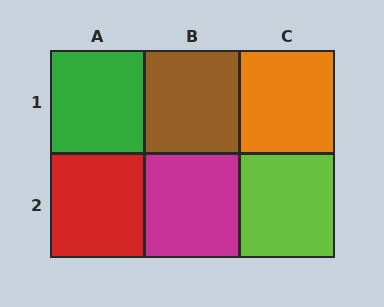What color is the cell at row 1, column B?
Brown.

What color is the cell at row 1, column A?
Green.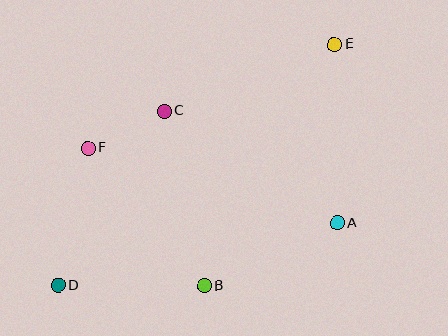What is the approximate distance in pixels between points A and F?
The distance between A and F is approximately 260 pixels.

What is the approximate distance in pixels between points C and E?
The distance between C and E is approximately 183 pixels.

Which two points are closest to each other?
Points C and F are closest to each other.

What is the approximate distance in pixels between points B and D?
The distance between B and D is approximately 146 pixels.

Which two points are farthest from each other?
Points D and E are farthest from each other.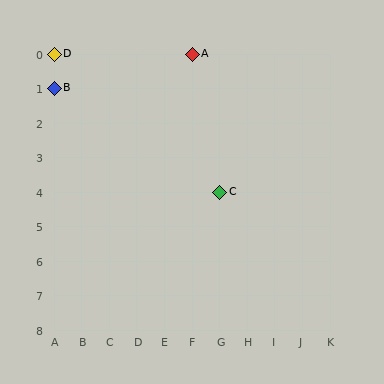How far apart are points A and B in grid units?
Points A and B are 5 columns and 1 row apart (about 5.1 grid units diagonally).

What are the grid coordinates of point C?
Point C is at grid coordinates (G, 4).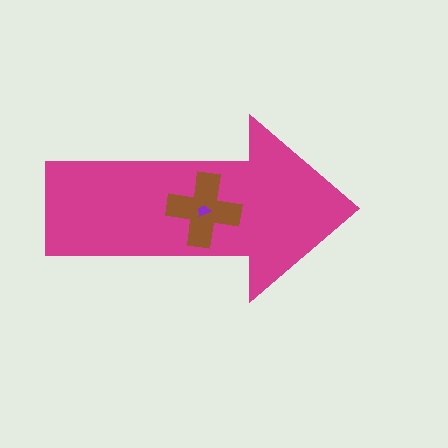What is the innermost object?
The purple trapezoid.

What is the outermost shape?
The magenta arrow.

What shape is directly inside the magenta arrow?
The brown cross.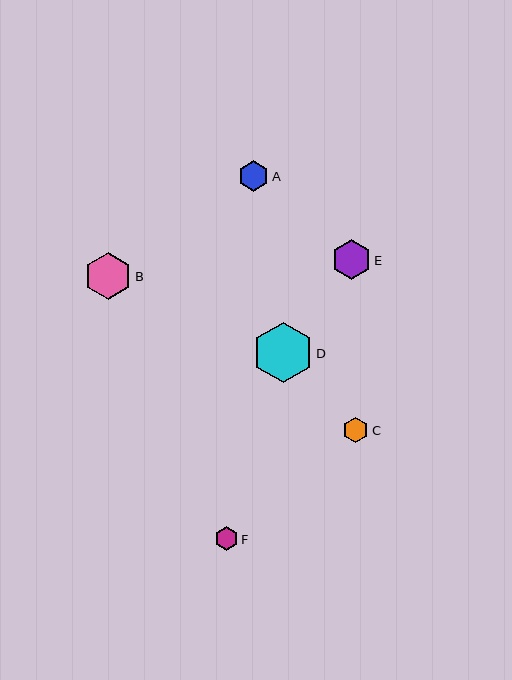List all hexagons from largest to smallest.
From largest to smallest: D, B, E, A, C, F.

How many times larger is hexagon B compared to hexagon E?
Hexagon B is approximately 1.2 times the size of hexagon E.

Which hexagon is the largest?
Hexagon D is the largest with a size of approximately 61 pixels.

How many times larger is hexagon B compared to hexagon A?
Hexagon B is approximately 1.6 times the size of hexagon A.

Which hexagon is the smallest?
Hexagon F is the smallest with a size of approximately 23 pixels.